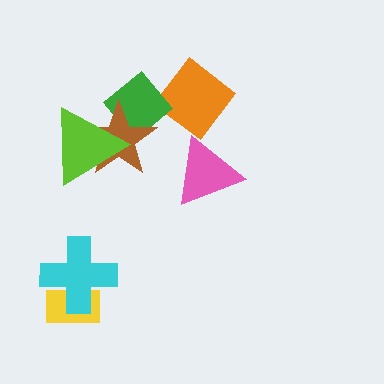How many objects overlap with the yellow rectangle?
1 object overlaps with the yellow rectangle.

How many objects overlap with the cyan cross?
1 object overlaps with the cyan cross.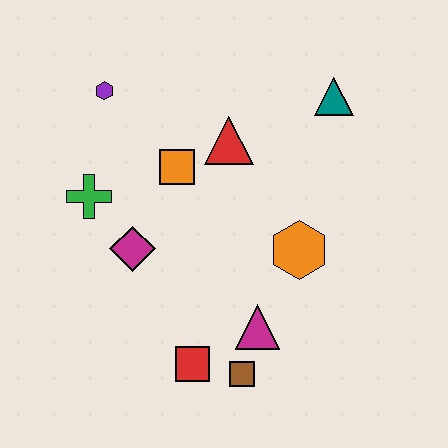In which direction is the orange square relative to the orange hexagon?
The orange square is to the left of the orange hexagon.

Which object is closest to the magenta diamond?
The green cross is closest to the magenta diamond.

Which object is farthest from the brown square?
The purple hexagon is farthest from the brown square.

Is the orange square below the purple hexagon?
Yes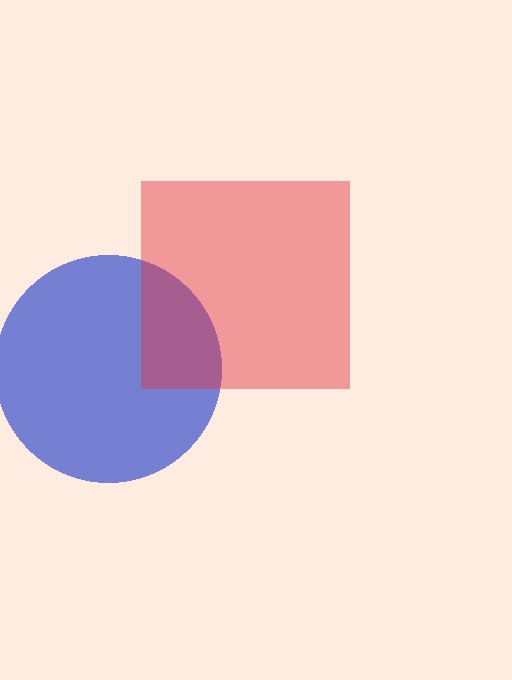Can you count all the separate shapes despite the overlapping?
Yes, there are 2 separate shapes.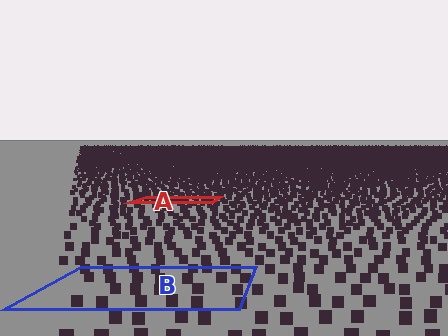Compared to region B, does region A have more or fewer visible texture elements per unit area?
Region A has more texture elements per unit area — they are packed more densely because it is farther away.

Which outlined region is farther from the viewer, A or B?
Region A is farther from the viewer — the texture elements inside it appear smaller and more densely packed.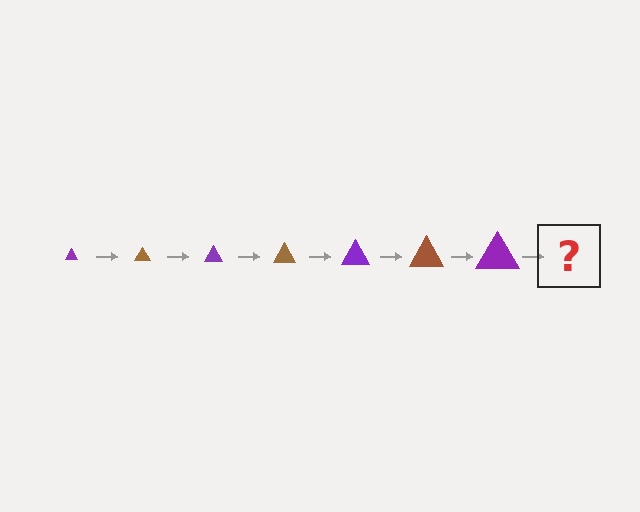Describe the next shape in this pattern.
It should be a brown triangle, larger than the previous one.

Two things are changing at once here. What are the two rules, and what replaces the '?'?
The two rules are that the triangle grows larger each step and the color cycles through purple and brown. The '?' should be a brown triangle, larger than the previous one.